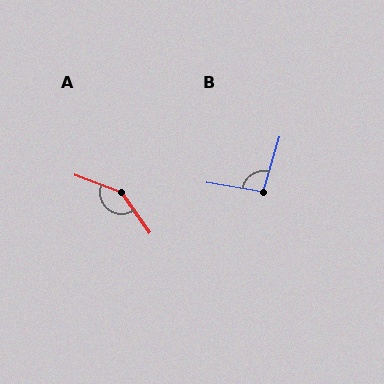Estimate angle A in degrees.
Approximately 146 degrees.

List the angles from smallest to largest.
B (97°), A (146°).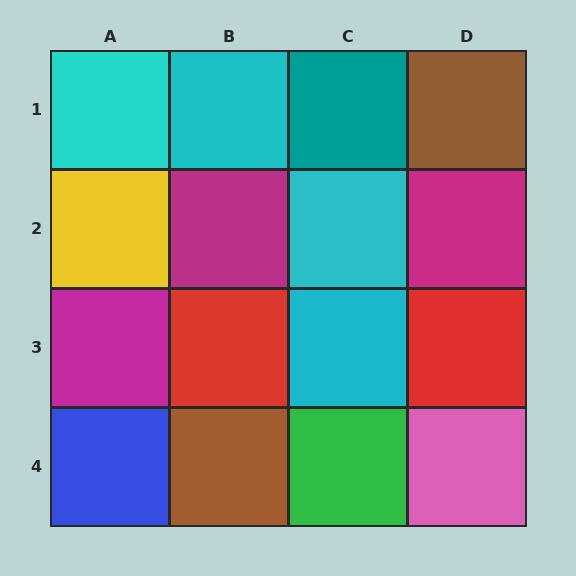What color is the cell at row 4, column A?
Blue.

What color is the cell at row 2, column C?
Cyan.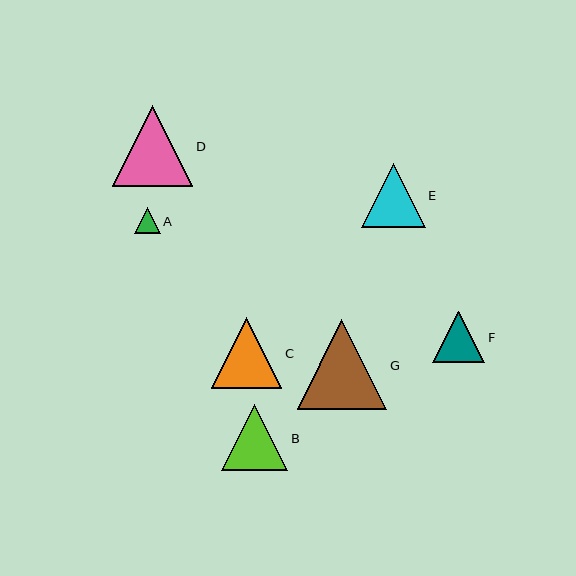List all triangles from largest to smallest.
From largest to smallest: G, D, C, B, E, F, A.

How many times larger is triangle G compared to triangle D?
Triangle G is approximately 1.1 times the size of triangle D.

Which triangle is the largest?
Triangle G is the largest with a size of approximately 89 pixels.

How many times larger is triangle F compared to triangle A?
Triangle F is approximately 2.0 times the size of triangle A.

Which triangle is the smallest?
Triangle A is the smallest with a size of approximately 26 pixels.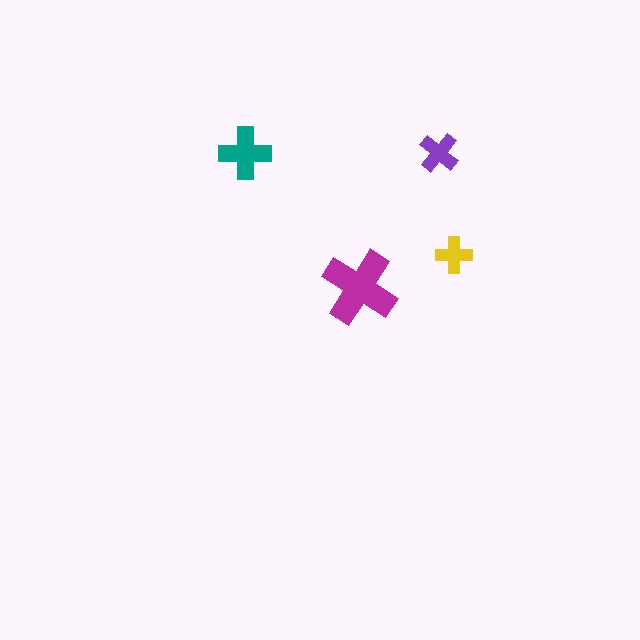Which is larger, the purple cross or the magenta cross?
The magenta one.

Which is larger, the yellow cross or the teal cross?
The teal one.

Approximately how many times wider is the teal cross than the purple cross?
About 1.5 times wider.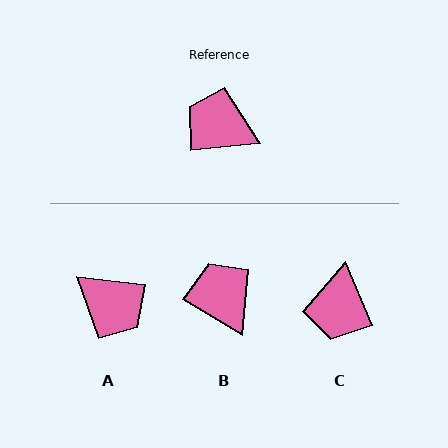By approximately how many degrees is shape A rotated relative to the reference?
Approximately 167 degrees counter-clockwise.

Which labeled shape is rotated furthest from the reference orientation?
A, about 167 degrees away.